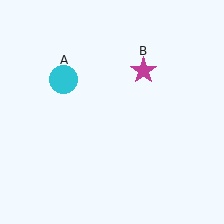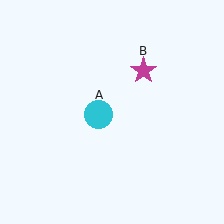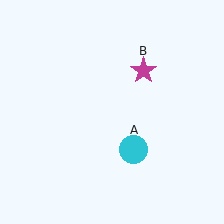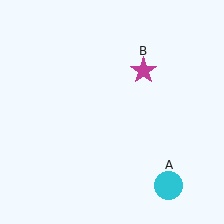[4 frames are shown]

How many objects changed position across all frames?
1 object changed position: cyan circle (object A).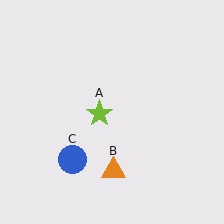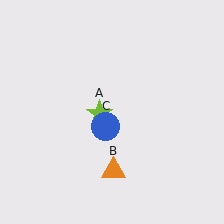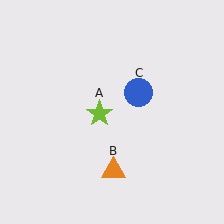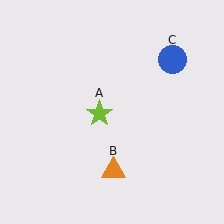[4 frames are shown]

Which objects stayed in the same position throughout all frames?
Lime star (object A) and orange triangle (object B) remained stationary.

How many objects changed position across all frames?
1 object changed position: blue circle (object C).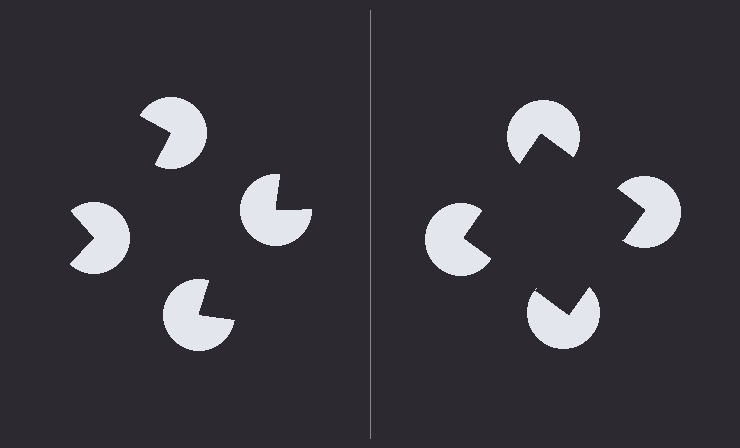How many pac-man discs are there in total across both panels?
8 — 4 on each side.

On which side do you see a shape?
An illusory square appears on the right side. On the left side the wedge cuts are rotated, so no coherent shape forms.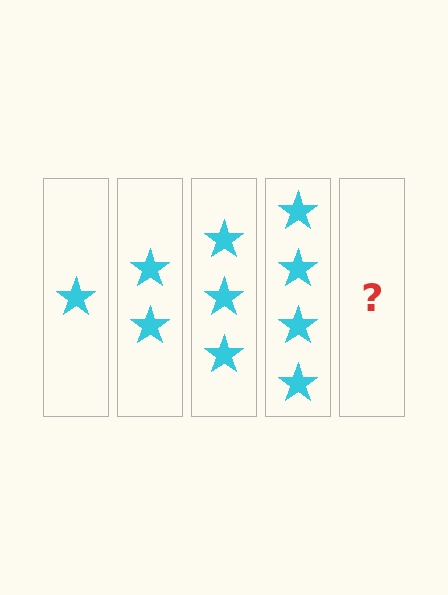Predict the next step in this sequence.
The next step is 5 stars.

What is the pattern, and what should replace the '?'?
The pattern is that each step adds one more star. The '?' should be 5 stars.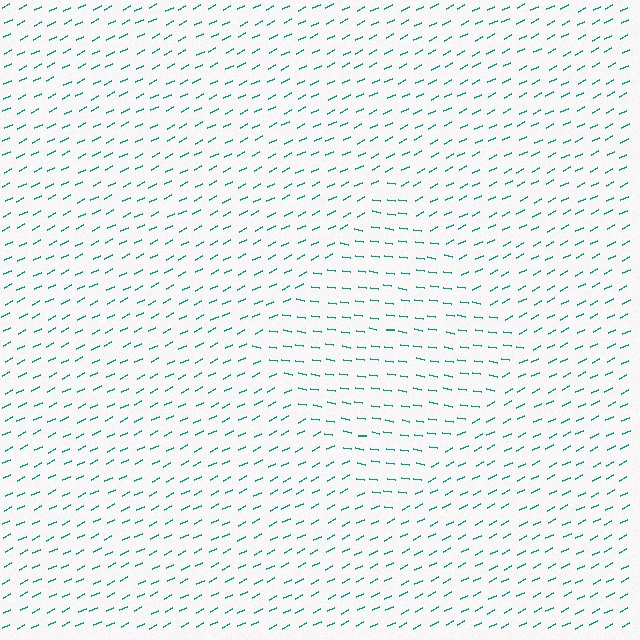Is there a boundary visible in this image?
Yes, there is a texture boundary formed by a change in line orientation.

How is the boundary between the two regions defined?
The boundary is defined purely by a change in line orientation (approximately 35 degrees difference). All lines are the same color and thickness.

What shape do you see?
I see a diamond.